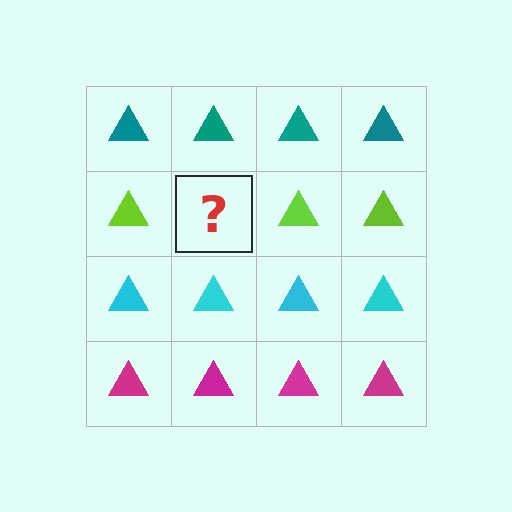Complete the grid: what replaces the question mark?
The question mark should be replaced with a lime triangle.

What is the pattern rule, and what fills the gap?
The rule is that each row has a consistent color. The gap should be filled with a lime triangle.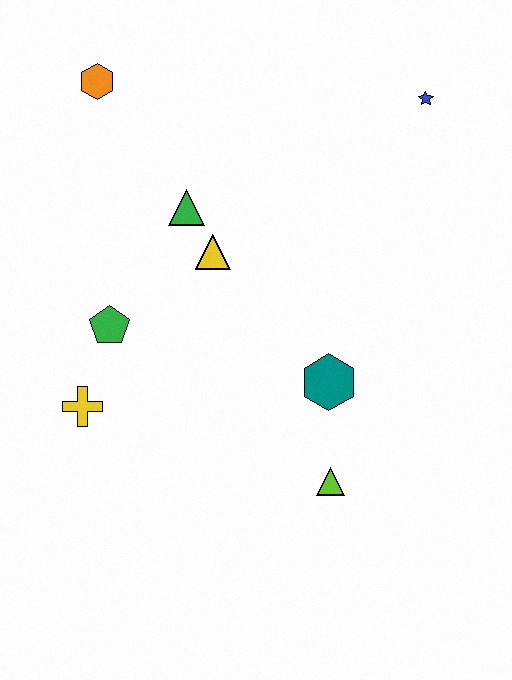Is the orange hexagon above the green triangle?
Yes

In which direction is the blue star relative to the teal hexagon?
The blue star is above the teal hexagon.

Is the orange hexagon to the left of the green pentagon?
Yes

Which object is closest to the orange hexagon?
The green triangle is closest to the orange hexagon.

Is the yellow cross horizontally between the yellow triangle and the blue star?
No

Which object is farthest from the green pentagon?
The blue star is farthest from the green pentagon.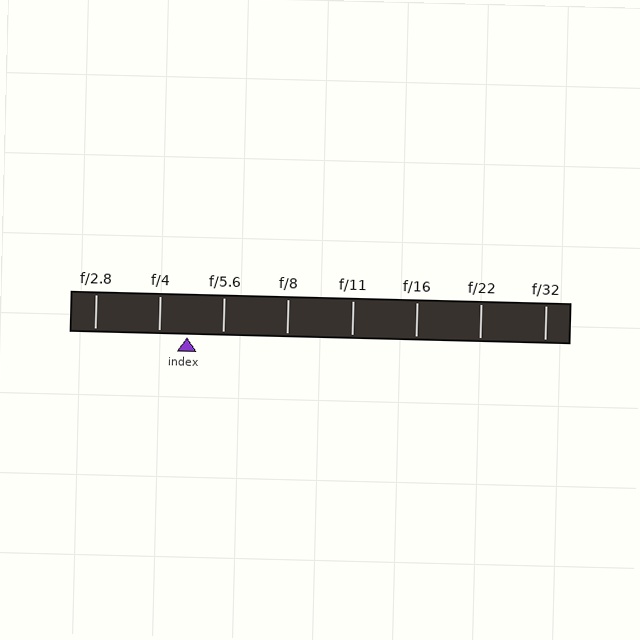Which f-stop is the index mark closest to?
The index mark is closest to f/4.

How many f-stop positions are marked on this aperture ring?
There are 8 f-stop positions marked.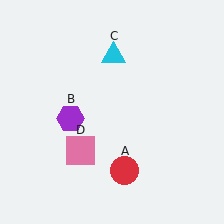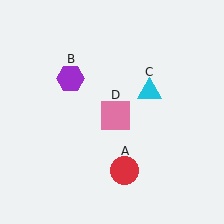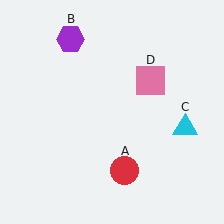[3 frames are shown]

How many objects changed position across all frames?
3 objects changed position: purple hexagon (object B), cyan triangle (object C), pink square (object D).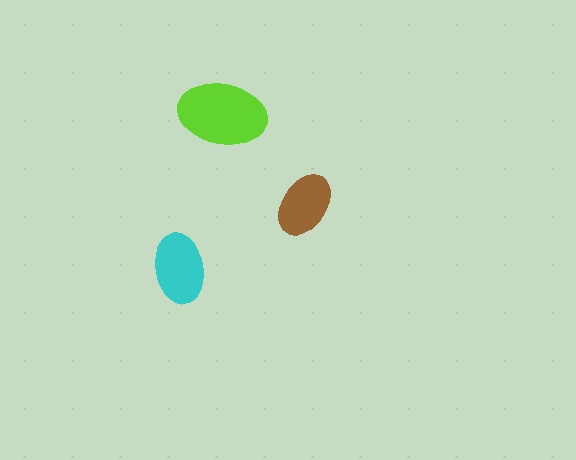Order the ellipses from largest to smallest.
the lime one, the cyan one, the brown one.